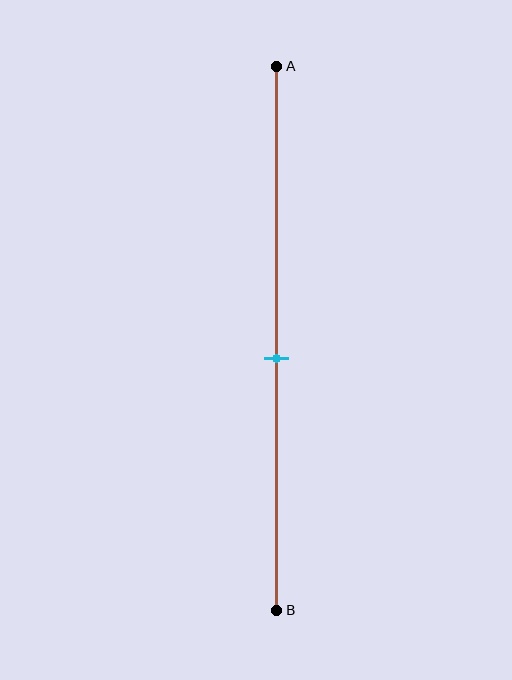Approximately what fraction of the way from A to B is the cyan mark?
The cyan mark is approximately 55% of the way from A to B.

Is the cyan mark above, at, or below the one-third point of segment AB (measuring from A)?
The cyan mark is below the one-third point of segment AB.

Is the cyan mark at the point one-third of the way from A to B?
No, the mark is at about 55% from A, not at the 33% one-third point.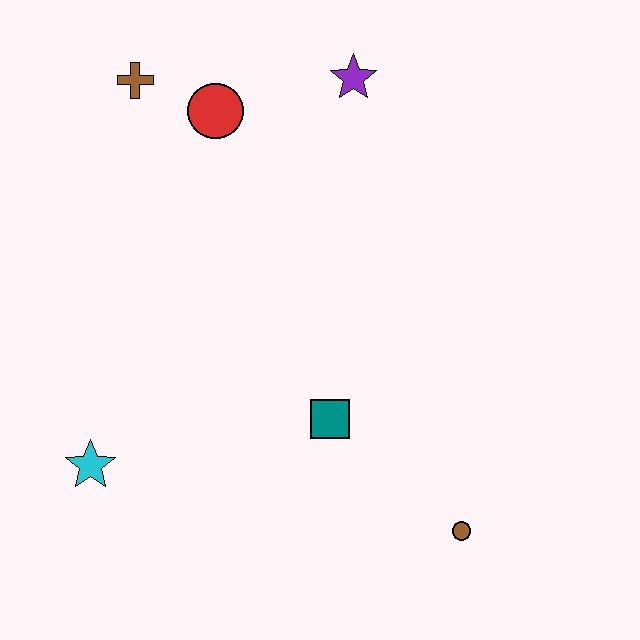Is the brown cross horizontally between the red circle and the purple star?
No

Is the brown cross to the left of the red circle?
Yes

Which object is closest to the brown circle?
The teal square is closest to the brown circle.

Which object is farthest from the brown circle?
The brown cross is farthest from the brown circle.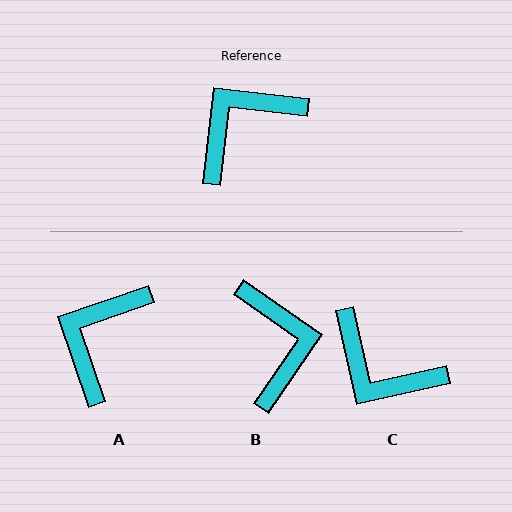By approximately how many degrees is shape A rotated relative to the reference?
Approximately 25 degrees counter-clockwise.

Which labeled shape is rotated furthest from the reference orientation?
B, about 118 degrees away.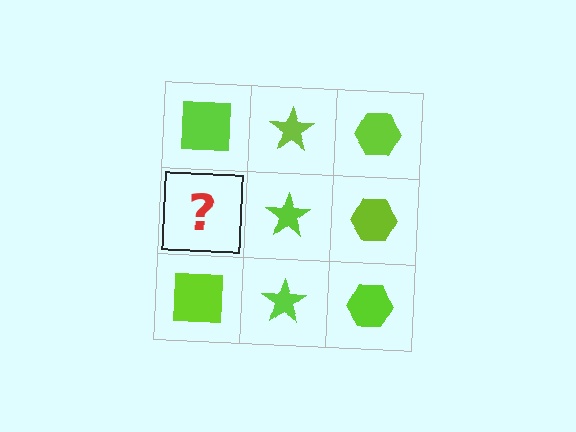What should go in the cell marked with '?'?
The missing cell should contain a lime square.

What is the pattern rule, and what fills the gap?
The rule is that each column has a consistent shape. The gap should be filled with a lime square.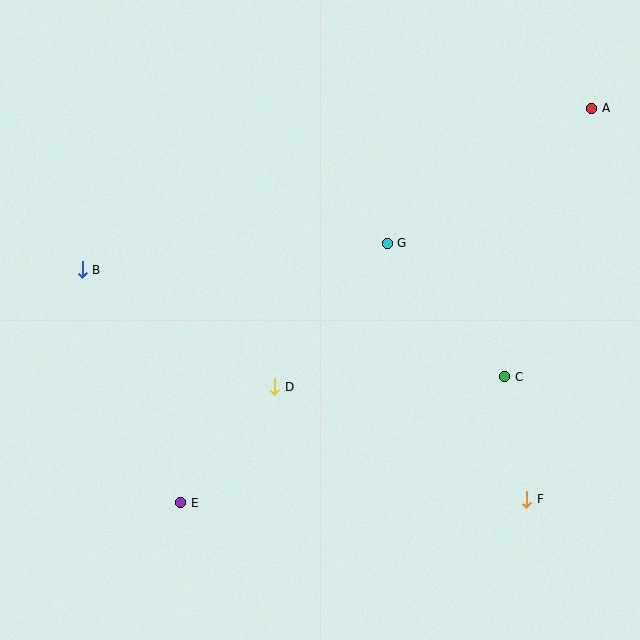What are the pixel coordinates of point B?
Point B is at (82, 270).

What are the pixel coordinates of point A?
Point A is at (592, 108).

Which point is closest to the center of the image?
Point D at (275, 387) is closest to the center.